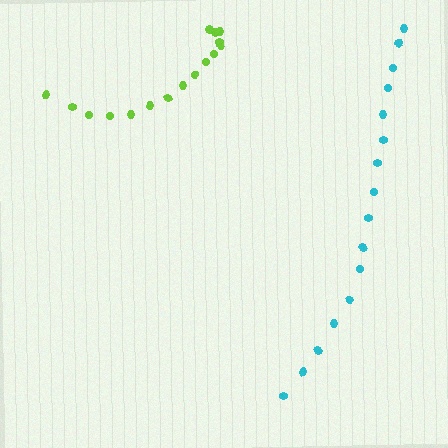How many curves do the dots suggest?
There are 2 distinct paths.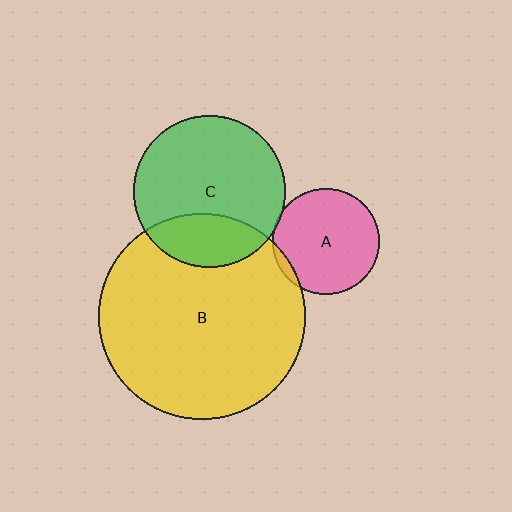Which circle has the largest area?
Circle B (yellow).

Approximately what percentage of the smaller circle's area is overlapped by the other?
Approximately 5%.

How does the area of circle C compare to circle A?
Approximately 2.0 times.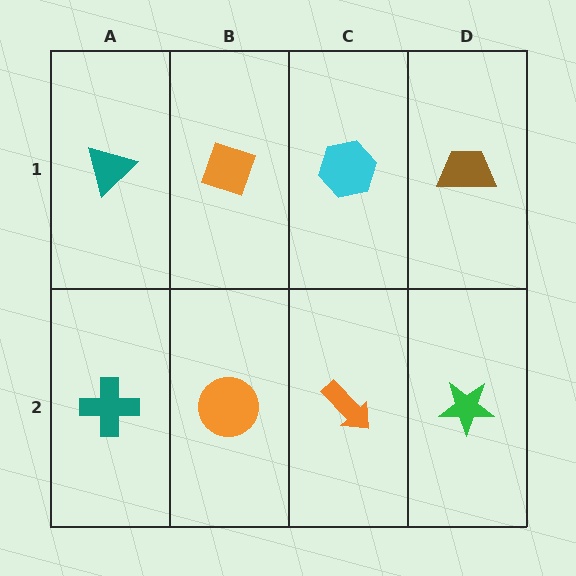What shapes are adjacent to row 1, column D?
A green star (row 2, column D), a cyan hexagon (row 1, column C).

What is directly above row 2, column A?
A teal triangle.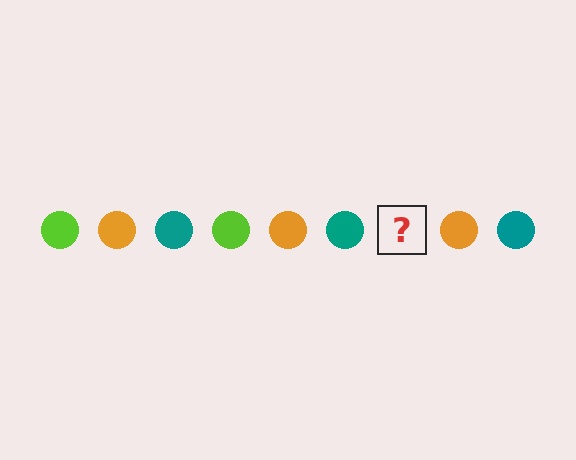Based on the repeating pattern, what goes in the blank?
The blank should be a lime circle.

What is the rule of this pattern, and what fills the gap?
The rule is that the pattern cycles through lime, orange, teal circles. The gap should be filled with a lime circle.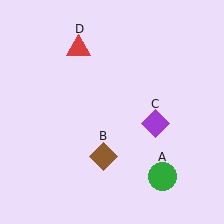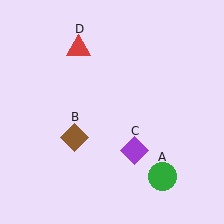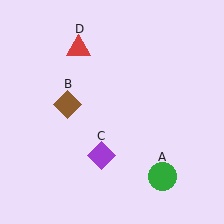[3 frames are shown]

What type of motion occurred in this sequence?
The brown diamond (object B), purple diamond (object C) rotated clockwise around the center of the scene.